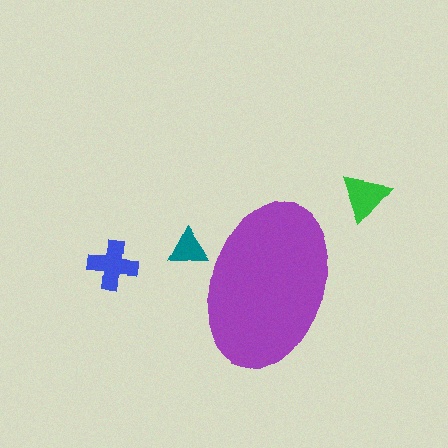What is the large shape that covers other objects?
A purple ellipse.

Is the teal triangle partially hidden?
Yes, the teal triangle is partially hidden behind the purple ellipse.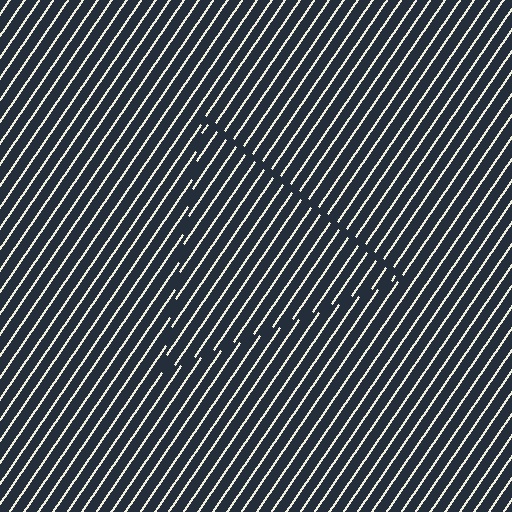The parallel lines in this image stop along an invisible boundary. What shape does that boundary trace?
An illusory triangle. The interior of the shape contains the same grating, shifted by half a period — the contour is defined by the phase discontinuity where line-ends from the inner and outer gratings abut.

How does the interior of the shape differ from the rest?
The interior of the shape contains the same grating, shifted by half a period — the contour is defined by the phase discontinuity where line-ends from the inner and outer gratings abut.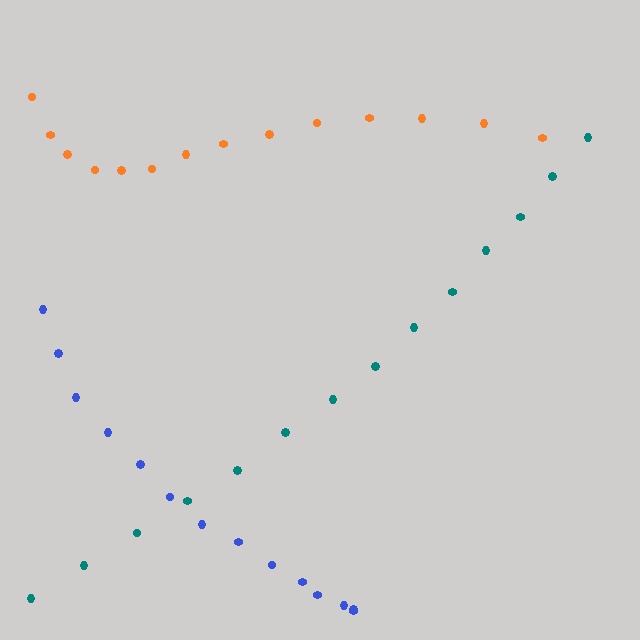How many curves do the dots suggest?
There are 3 distinct paths.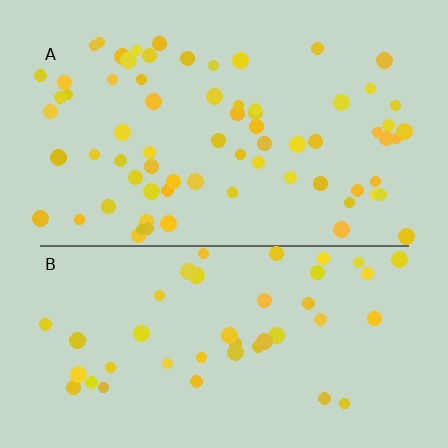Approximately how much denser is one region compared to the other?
Approximately 1.6× — region A over region B.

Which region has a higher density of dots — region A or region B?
A (the top).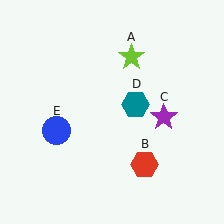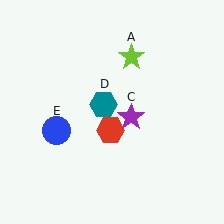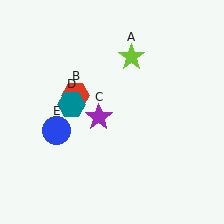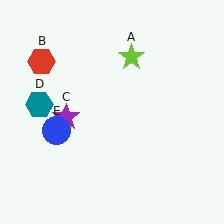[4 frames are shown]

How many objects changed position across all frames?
3 objects changed position: red hexagon (object B), purple star (object C), teal hexagon (object D).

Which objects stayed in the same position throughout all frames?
Lime star (object A) and blue circle (object E) remained stationary.